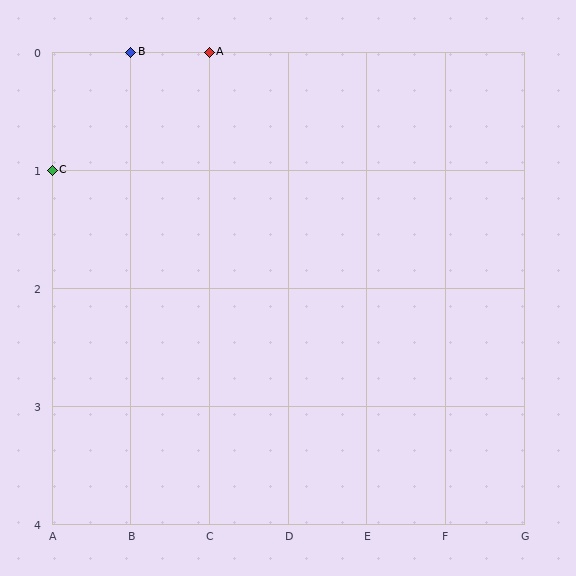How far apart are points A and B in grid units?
Points A and B are 1 column apart.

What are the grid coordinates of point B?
Point B is at grid coordinates (B, 0).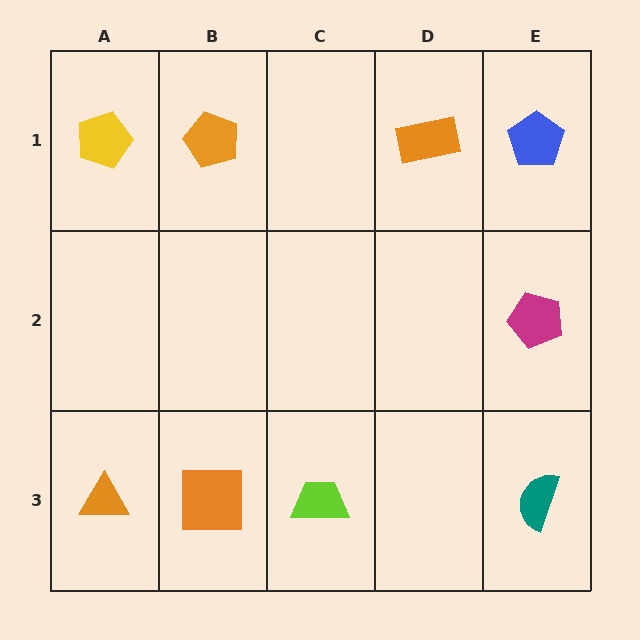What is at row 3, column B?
An orange square.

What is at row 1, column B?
An orange pentagon.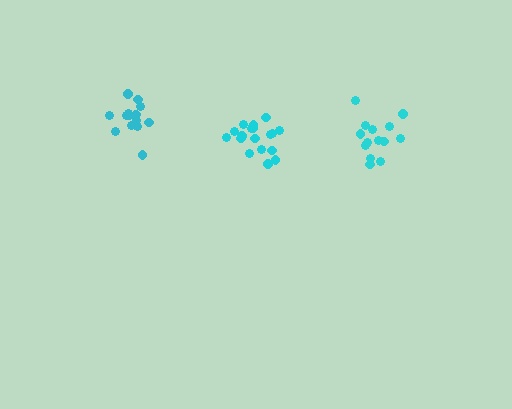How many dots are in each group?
Group 1: 14 dots, Group 2: 18 dots, Group 3: 14 dots (46 total).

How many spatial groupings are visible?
There are 3 spatial groupings.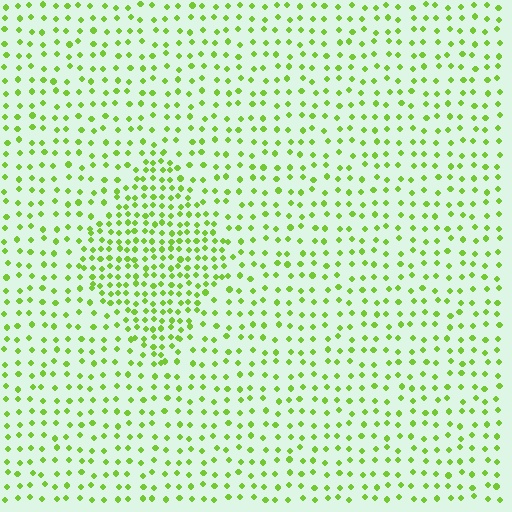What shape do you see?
I see a diamond.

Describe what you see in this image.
The image contains small lime elements arranged at two different densities. A diamond-shaped region is visible where the elements are more densely packed than the surrounding area.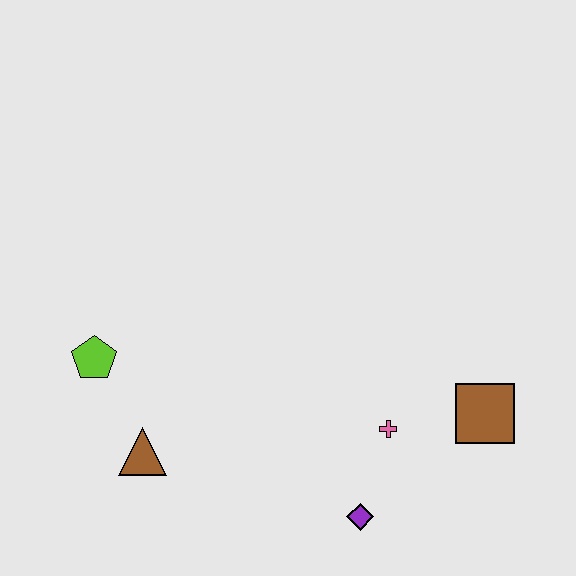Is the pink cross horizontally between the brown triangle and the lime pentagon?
No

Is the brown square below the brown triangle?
No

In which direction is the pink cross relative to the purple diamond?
The pink cross is above the purple diamond.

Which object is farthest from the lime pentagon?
The brown square is farthest from the lime pentagon.